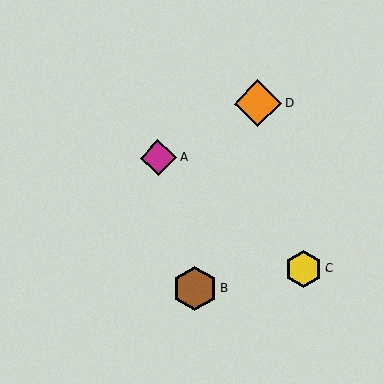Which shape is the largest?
The orange diamond (labeled D) is the largest.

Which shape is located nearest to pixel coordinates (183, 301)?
The brown hexagon (labeled B) at (195, 288) is nearest to that location.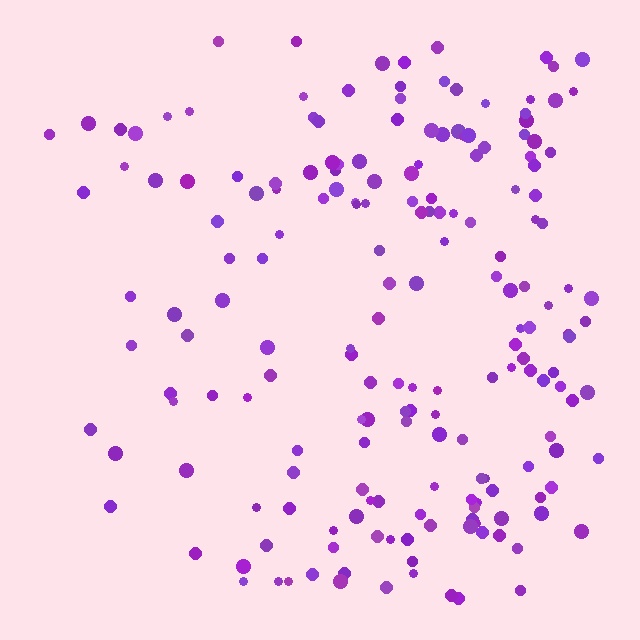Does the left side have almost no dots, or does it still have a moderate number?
Still a moderate number, just noticeably fewer than the right.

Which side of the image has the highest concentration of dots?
The right.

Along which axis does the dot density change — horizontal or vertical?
Horizontal.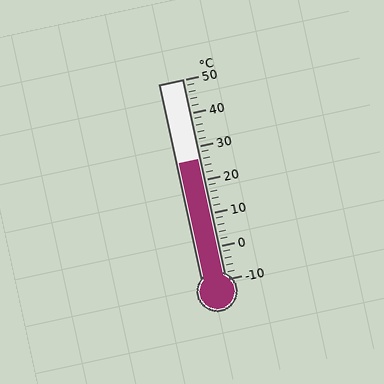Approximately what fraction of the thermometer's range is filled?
The thermometer is filled to approximately 60% of its range.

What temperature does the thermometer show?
The thermometer shows approximately 26°C.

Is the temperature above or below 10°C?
The temperature is above 10°C.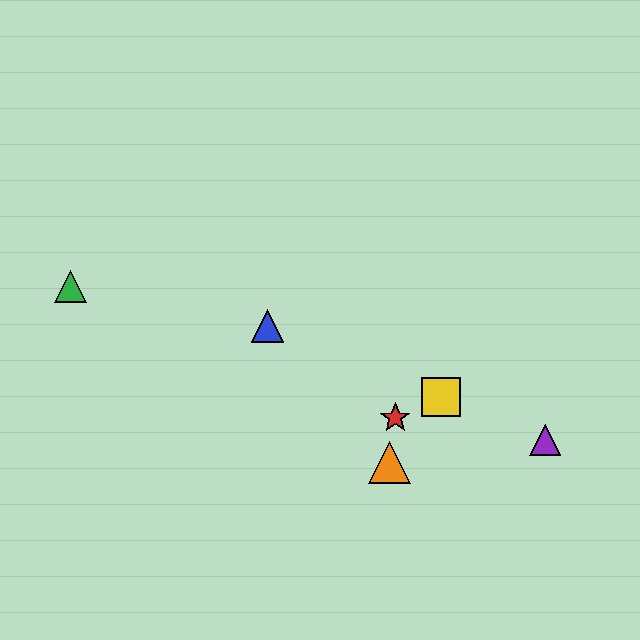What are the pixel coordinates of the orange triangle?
The orange triangle is at (389, 462).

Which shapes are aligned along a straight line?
The blue triangle, the yellow square, the purple triangle are aligned along a straight line.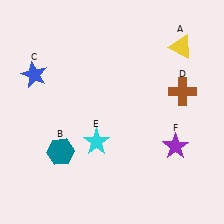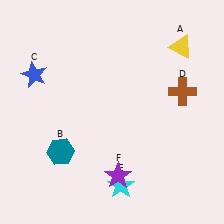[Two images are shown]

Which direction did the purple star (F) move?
The purple star (F) moved left.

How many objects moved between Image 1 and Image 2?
2 objects moved between the two images.